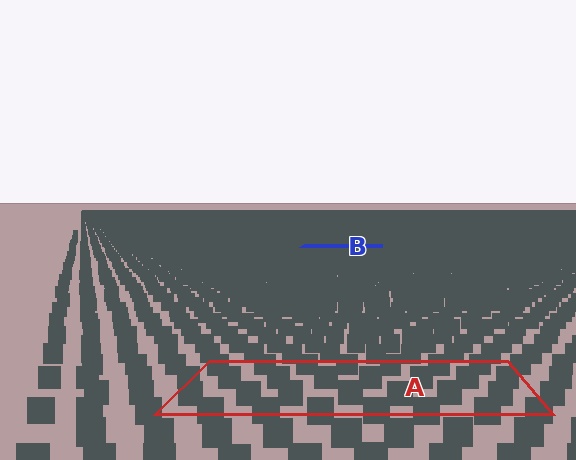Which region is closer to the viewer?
Region A is closer. The texture elements there are larger and more spread out.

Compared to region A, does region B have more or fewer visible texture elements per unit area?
Region B has more texture elements per unit area — they are packed more densely because it is farther away.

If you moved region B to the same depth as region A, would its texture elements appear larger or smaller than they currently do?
They would appear larger. At a closer depth, the same texture elements are projected at a bigger on-screen size.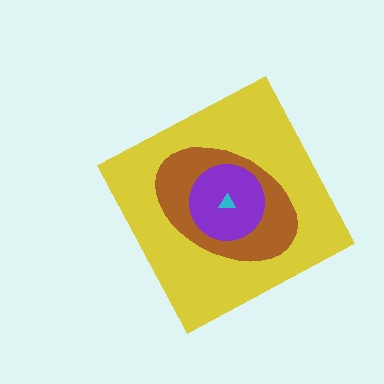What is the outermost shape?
The yellow diamond.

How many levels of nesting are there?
4.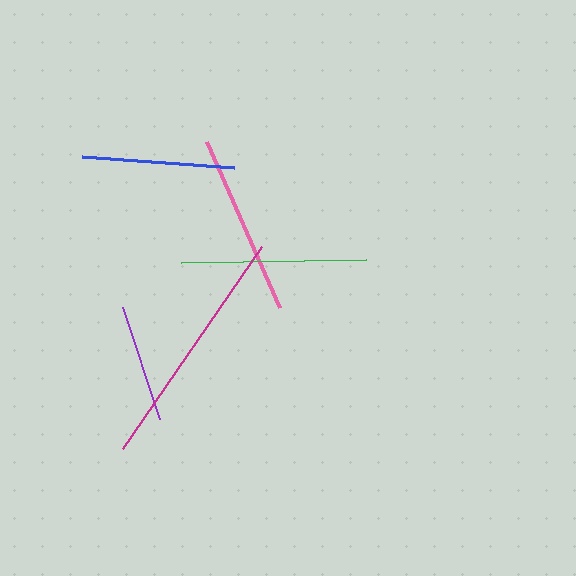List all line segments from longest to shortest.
From longest to shortest: magenta, green, pink, blue, purple.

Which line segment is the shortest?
The purple line is the shortest at approximately 118 pixels.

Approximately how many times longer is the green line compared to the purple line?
The green line is approximately 1.6 times the length of the purple line.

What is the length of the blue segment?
The blue segment is approximately 152 pixels long.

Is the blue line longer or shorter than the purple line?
The blue line is longer than the purple line.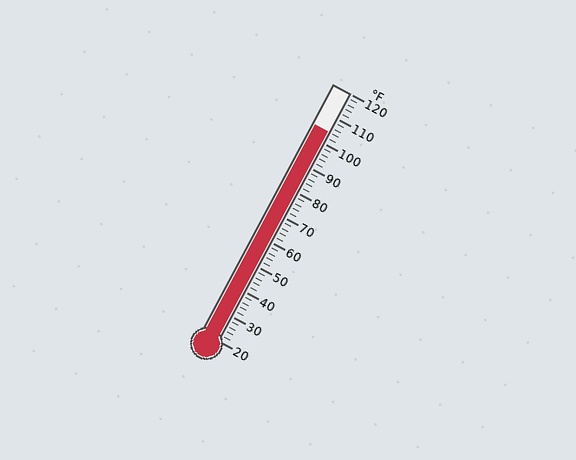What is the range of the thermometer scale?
The thermometer scale ranges from 20°F to 120°F.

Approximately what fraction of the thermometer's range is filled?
The thermometer is filled to approximately 85% of its range.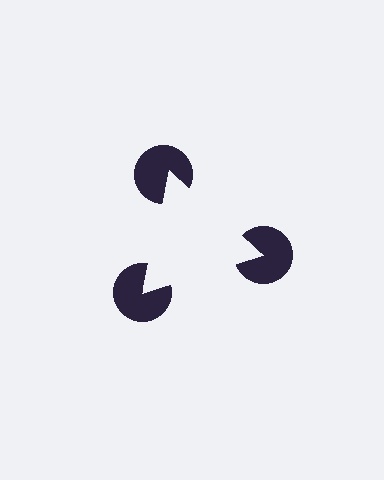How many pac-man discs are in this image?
There are 3 — one at each vertex of the illusory triangle.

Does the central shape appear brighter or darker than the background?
It typically appears slightly brighter than the background, even though no actual brightness change is drawn.